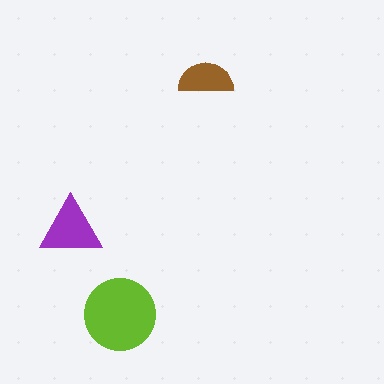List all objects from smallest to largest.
The brown semicircle, the purple triangle, the lime circle.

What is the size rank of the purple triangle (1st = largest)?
2nd.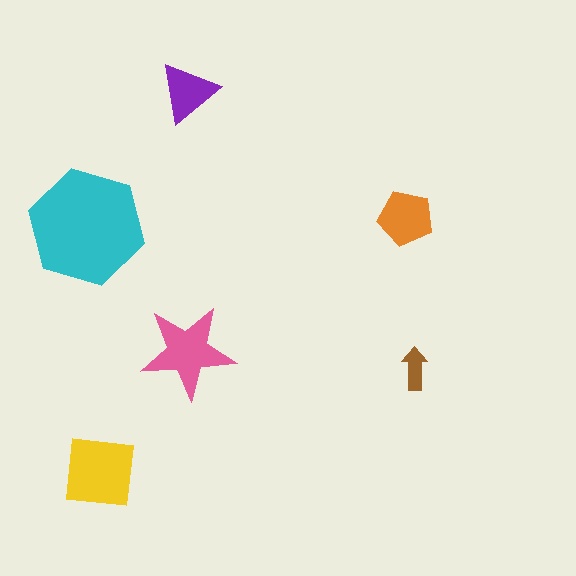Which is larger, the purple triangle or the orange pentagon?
The orange pentagon.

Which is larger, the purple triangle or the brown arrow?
The purple triangle.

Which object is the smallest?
The brown arrow.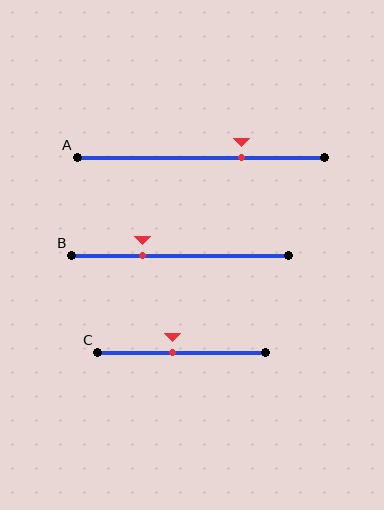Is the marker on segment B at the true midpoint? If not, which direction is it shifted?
No, the marker on segment B is shifted to the left by about 17% of the segment length.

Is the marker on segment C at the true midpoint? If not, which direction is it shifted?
No, the marker on segment C is shifted to the left by about 6% of the segment length.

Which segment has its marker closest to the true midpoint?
Segment C has its marker closest to the true midpoint.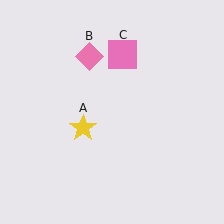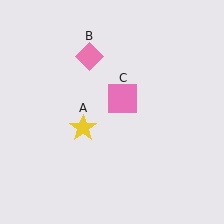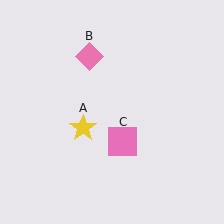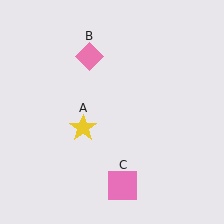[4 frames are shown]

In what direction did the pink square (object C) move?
The pink square (object C) moved down.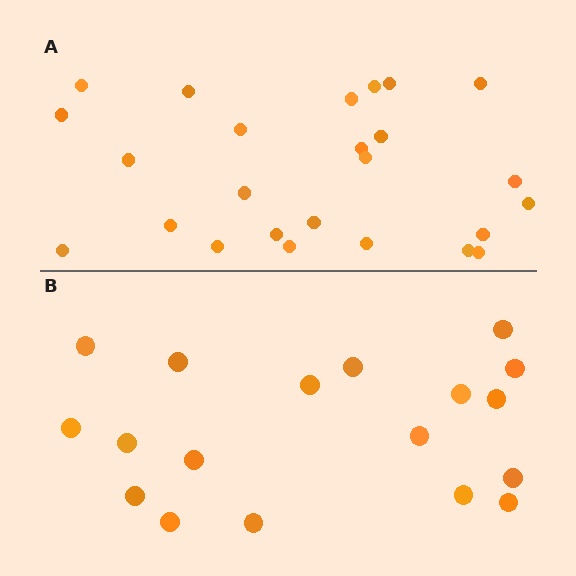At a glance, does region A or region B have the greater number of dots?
Region A (the top region) has more dots.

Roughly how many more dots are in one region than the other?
Region A has roughly 8 or so more dots than region B.